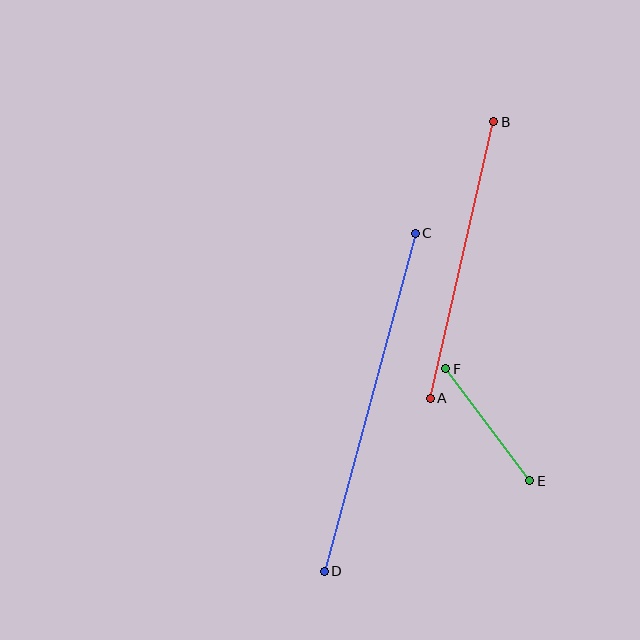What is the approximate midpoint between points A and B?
The midpoint is at approximately (462, 260) pixels.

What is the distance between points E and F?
The distance is approximately 140 pixels.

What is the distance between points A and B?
The distance is approximately 284 pixels.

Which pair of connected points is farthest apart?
Points C and D are farthest apart.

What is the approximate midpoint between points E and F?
The midpoint is at approximately (488, 425) pixels.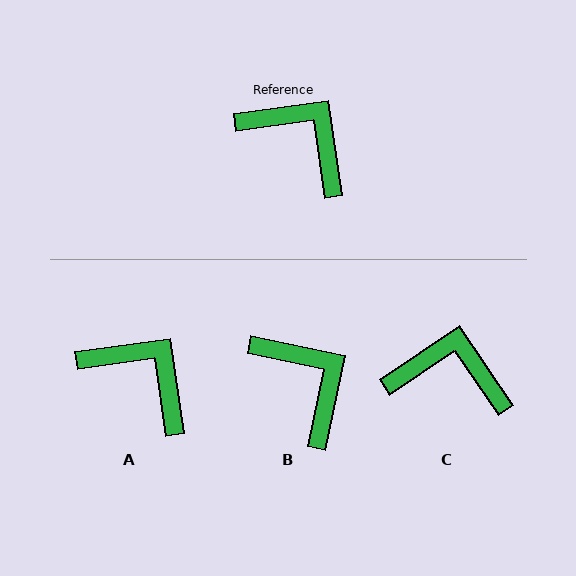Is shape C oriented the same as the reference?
No, it is off by about 26 degrees.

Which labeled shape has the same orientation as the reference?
A.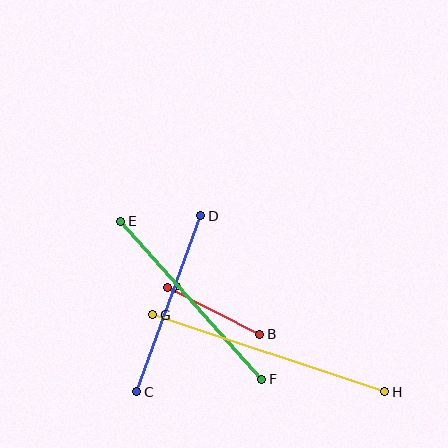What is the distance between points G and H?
The distance is approximately 244 pixels.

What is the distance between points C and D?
The distance is approximately 187 pixels.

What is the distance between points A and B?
The distance is approximately 103 pixels.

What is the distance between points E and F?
The distance is approximately 212 pixels.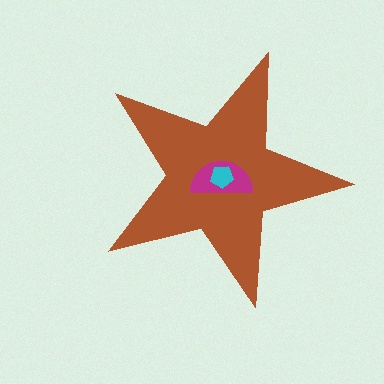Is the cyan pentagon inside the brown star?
Yes.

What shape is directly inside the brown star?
The magenta semicircle.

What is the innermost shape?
The cyan pentagon.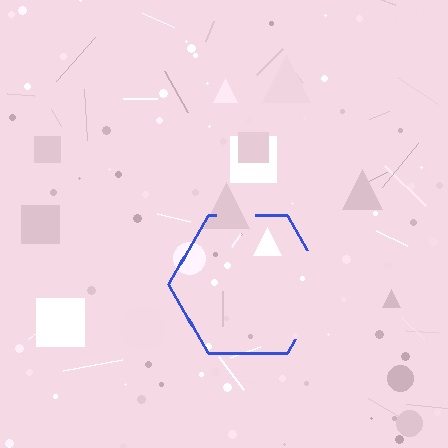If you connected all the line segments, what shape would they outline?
They would outline a hexagon.